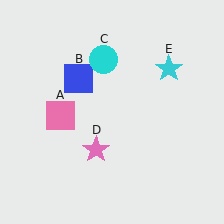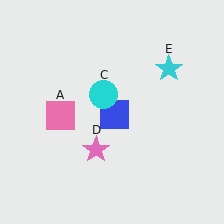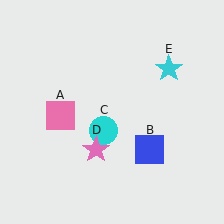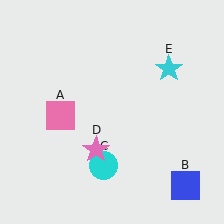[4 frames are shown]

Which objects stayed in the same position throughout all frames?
Pink square (object A) and pink star (object D) and cyan star (object E) remained stationary.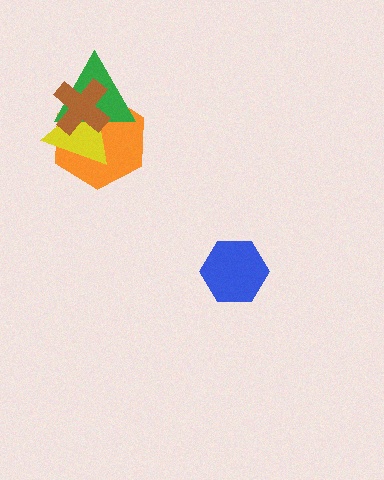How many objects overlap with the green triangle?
3 objects overlap with the green triangle.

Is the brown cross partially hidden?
No, no other shape covers it.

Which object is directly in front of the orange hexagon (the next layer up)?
The yellow triangle is directly in front of the orange hexagon.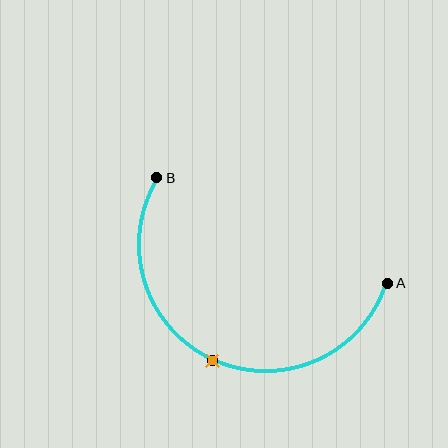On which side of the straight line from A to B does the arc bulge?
The arc bulges below the straight line connecting A and B.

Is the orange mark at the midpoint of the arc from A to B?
Yes. The orange mark lies on the arc at equal arc-length from both A and B — it is the arc midpoint.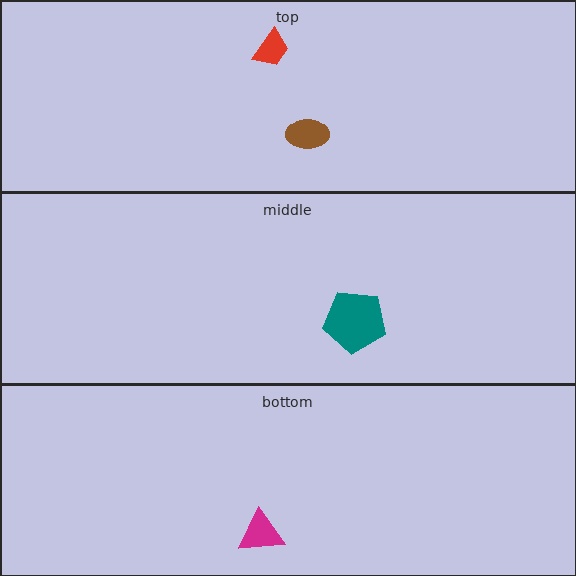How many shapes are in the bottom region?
1.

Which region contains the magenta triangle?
The bottom region.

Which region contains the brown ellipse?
The top region.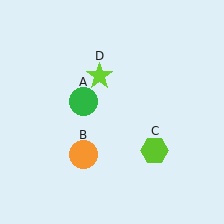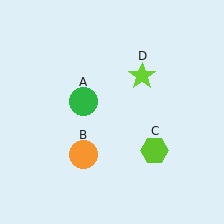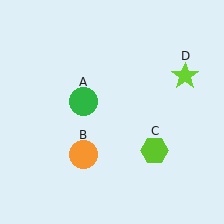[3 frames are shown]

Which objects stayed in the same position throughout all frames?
Green circle (object A) and orange circle (object B) and lime hexagon (object C) remained stationary.